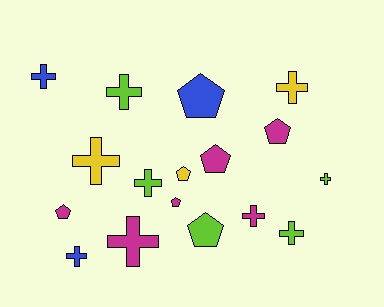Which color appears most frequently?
Magenta, with 6 objects.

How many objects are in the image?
There are 17 objects.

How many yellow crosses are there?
There are 2 yellow crosses.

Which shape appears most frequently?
Cross, with 10 objects.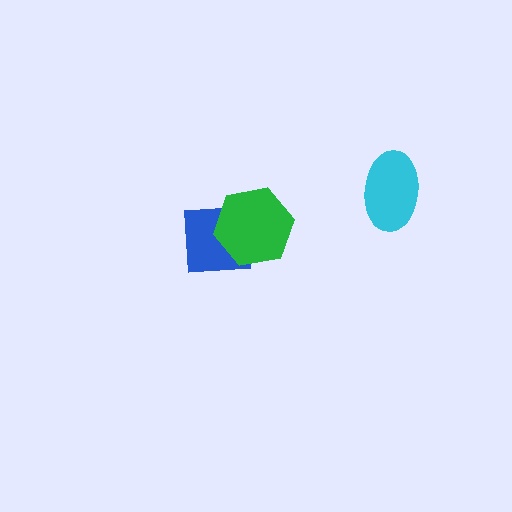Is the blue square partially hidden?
Yes, it is partially covered by another shape.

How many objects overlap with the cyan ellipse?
0 objects overlap with the cyan ellipse.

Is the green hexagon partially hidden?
No, no other shape covers it.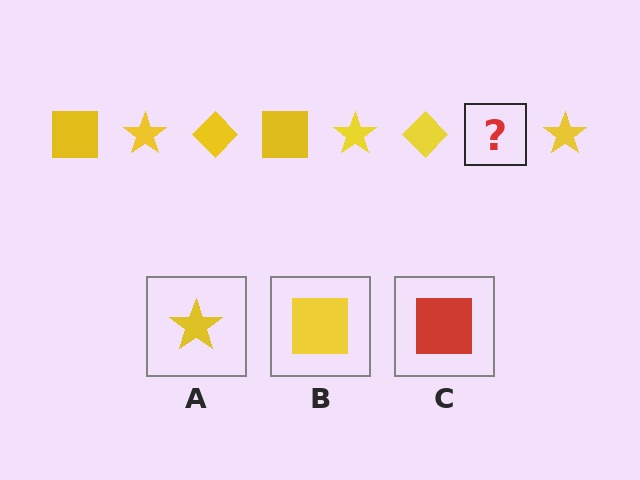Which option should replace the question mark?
Option B.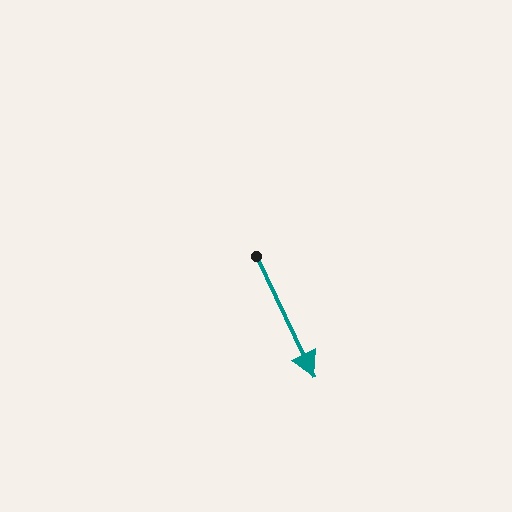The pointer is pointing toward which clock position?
Roughly 5 o'clock.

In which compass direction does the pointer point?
Southeast.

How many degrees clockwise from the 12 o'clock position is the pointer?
Approximately 154 degrees.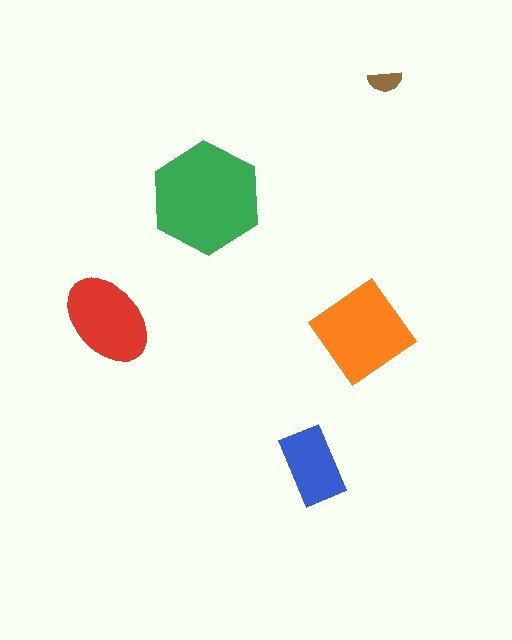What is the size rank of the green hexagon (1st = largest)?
1st.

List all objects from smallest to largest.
The brown semicircle, the blue rectangle, the red ellipse, the orange diamond, the green hexagon.